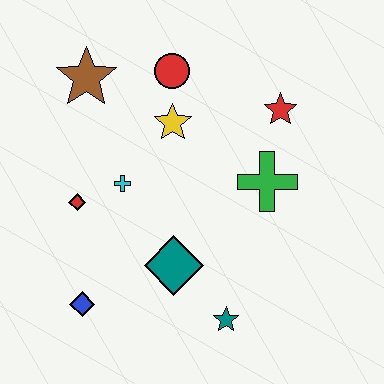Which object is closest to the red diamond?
The cyan cross is closest to the red diamond.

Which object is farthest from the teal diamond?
The brown star is farthest from the teal diamond.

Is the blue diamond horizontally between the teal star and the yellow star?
No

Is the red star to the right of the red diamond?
Yes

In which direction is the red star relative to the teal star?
The red star is above the teal star.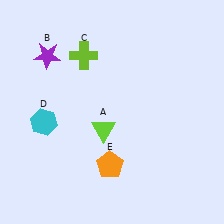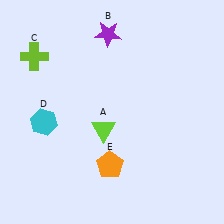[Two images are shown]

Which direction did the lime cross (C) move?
The lime cross (C) moved left.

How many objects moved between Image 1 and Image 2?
2 objects moved between the two images.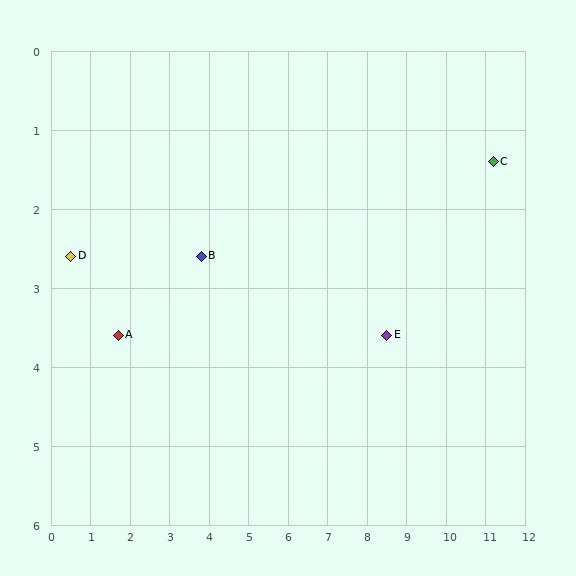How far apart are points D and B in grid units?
Points D and B are about 3.3 grid units apart.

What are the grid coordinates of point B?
Point B is at approximately (3.8, 2.6).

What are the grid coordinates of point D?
Point D is at approximately (0.5, 2.6).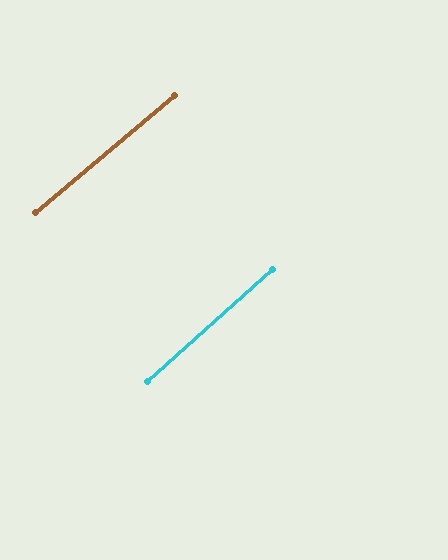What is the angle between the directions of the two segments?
Approximately 2 degrees.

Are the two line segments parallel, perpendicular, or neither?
Parallel — their directions differ by only 1.7°.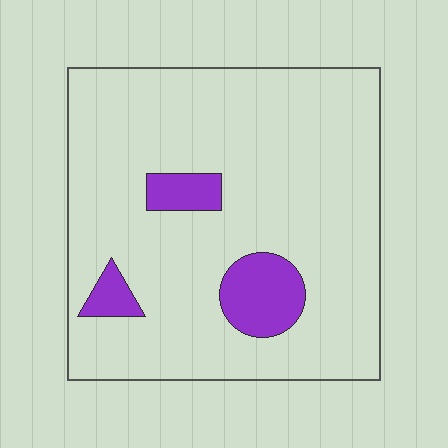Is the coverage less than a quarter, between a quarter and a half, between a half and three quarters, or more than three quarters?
Less than a quarter.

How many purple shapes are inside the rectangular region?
3.